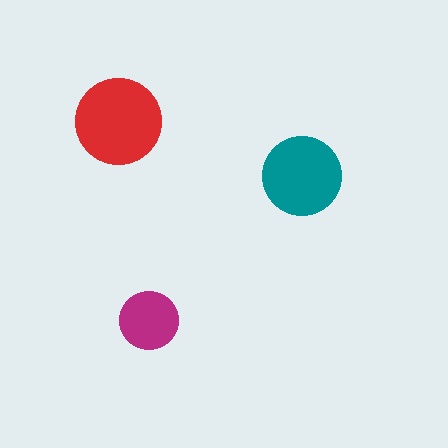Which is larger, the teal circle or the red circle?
The red one.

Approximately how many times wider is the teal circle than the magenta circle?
About 1.5 times wider.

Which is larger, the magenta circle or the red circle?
The red one.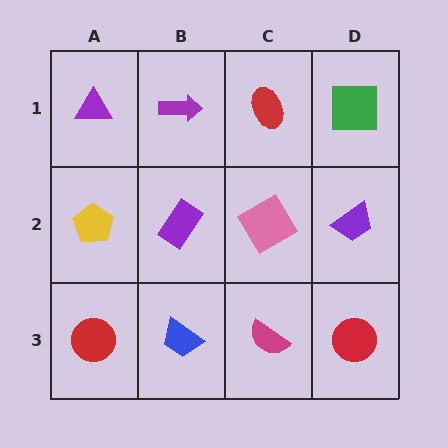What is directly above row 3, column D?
A purple trapezoid.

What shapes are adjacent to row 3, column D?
A purple trapezoid (row 2, column D), a magenta semicircle (row 3, column C).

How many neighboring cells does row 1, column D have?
2.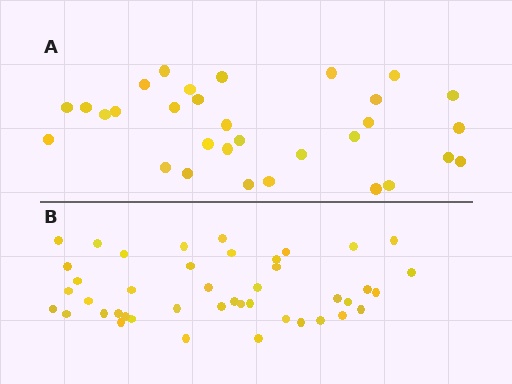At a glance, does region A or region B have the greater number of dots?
Region B (the bottom region) has more dots.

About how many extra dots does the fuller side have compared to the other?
Region B has roughly 12 or so more dots than region A.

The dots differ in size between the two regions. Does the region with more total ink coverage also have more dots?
No. Region A has more total ink coverage because its dots are larger, but region B actually contains more individual dots. Total area can be misleading — the number of items is what matters here.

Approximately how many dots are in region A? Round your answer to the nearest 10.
About 30 dots. (The exact count is 31, which rounds to 30.)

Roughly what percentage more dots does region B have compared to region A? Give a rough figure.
About 40% more.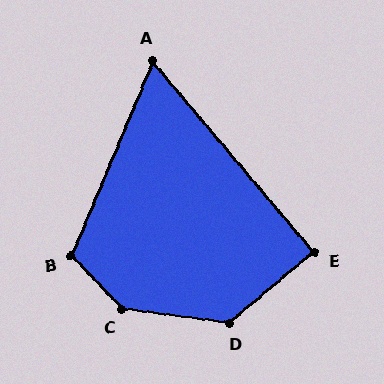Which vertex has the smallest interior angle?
A, at approximately 63 degrees.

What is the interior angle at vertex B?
Approximately 114 degrees (obtuse).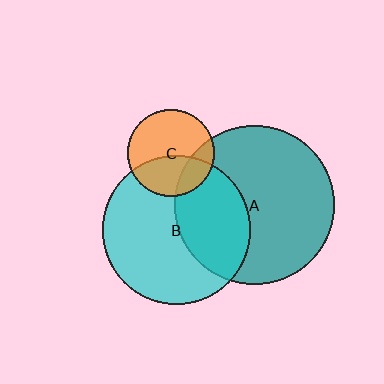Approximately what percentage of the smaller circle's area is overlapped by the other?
Approximately 20%.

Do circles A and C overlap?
Yes.